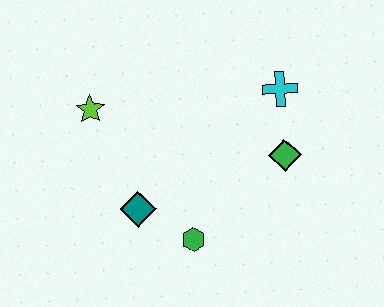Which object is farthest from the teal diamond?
The cyan cross is farthest from the teal diamond.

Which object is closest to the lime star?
The teal diamond is closest to the lime star.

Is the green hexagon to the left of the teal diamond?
No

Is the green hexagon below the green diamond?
Yes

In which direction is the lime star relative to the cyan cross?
The lime star is to the left of the cyan cross.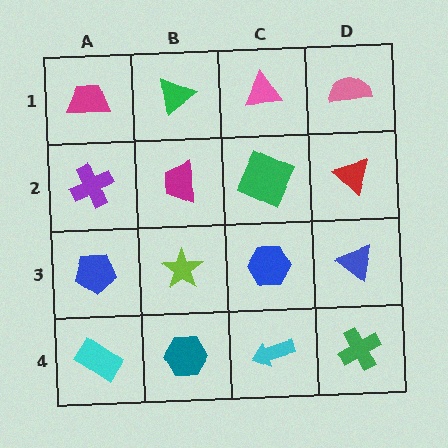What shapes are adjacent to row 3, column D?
A red triangle (row 2, column D), a green cross (row 4, column D), a blue hexagon (row 3, column C).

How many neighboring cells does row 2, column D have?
3.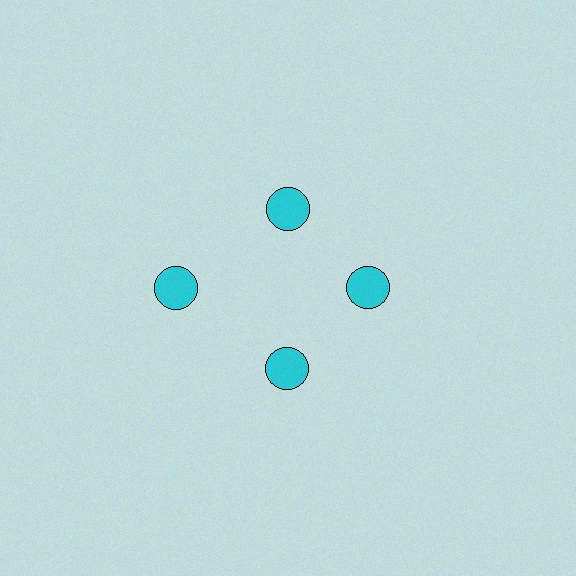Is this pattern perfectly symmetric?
No. The 4 cyan circles are arranged in a ring, but one element near the 9 o'clock position is pushed outward from the center, breaking the 4-fold rotational symmetry.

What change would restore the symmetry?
The symmetry would be restored by moving it inward, back onto the ring so that all 4 circles sit at equal angles and equal distance from the center.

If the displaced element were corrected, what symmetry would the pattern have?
It would have 4-fold rotational symmetry — the pattern would map onto itself every 90 degrees.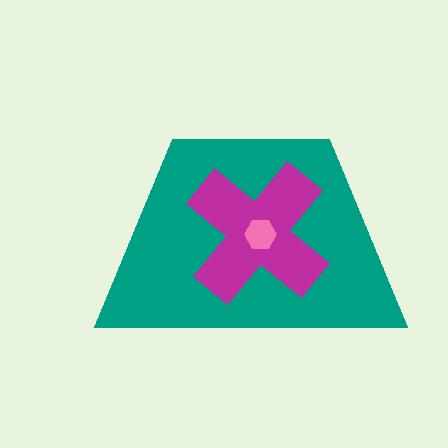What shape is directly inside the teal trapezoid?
The magenta cross.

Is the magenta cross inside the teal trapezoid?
Yes.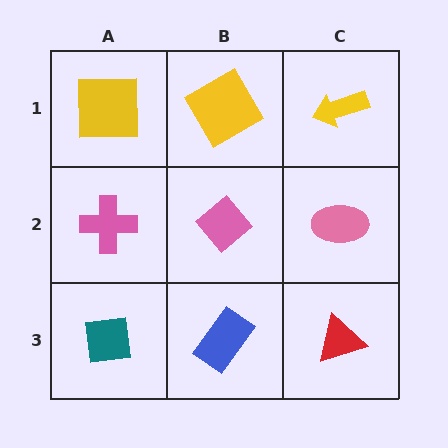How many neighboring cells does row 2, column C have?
3.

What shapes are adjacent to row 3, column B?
A pink diamond (row 2, column B), a teal square (row 3, column A), a red triangle (row 3, column C).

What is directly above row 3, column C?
A pink ellipse.